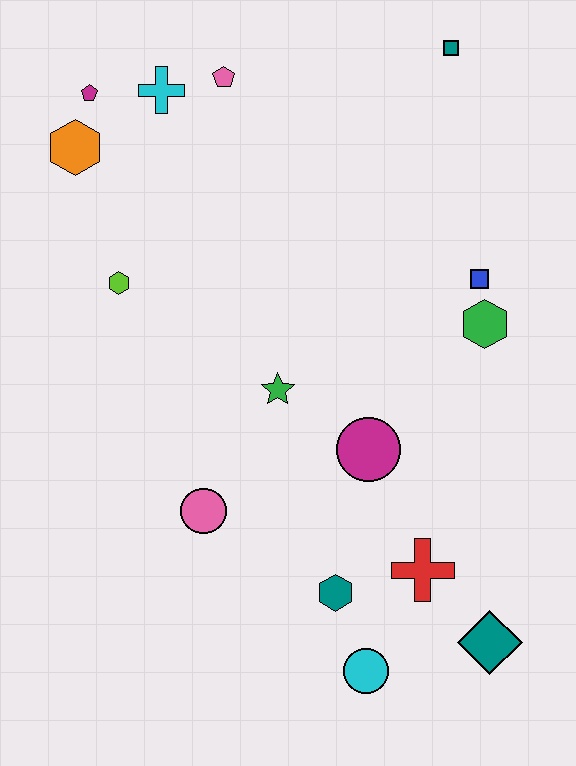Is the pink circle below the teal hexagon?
No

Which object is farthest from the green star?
The teal square is farthest from the green star.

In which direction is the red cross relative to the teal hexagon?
The red cross is to the right of the teal hexagon.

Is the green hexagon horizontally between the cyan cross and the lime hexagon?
No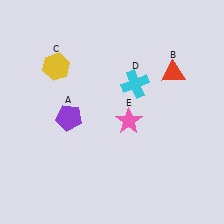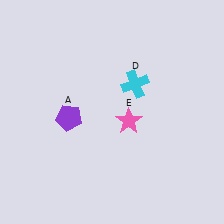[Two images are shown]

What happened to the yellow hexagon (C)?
The yellow hexagon (C) was removed in Image 2. It was in the top-left area of Image 1.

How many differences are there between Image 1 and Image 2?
There are 2 differences between the two images.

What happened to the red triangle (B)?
The red triangle (B) was removed in Image 2. It was in the top-right area of Image 1.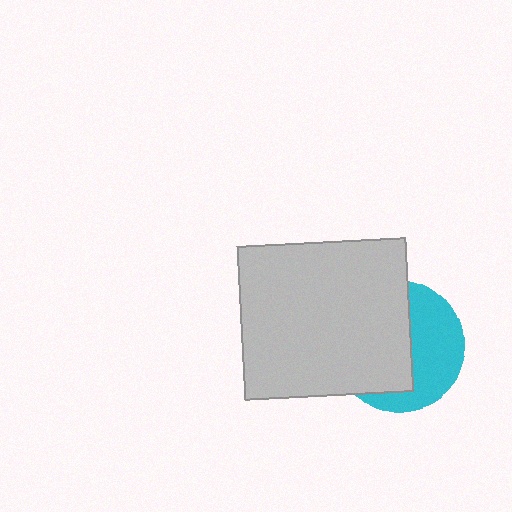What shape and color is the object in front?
The object in front is a light gray rectangle.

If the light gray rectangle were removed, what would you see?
You would see the complete cyan circle.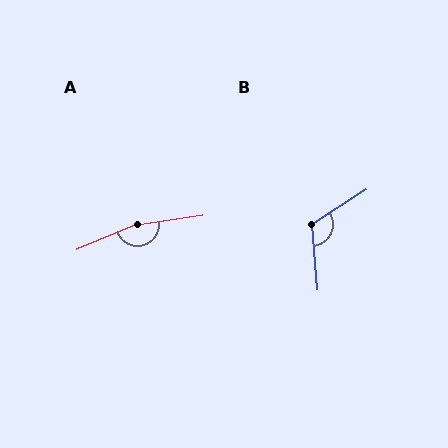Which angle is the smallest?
B, at approximately 117 degrees.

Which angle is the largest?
A, at approximately 166 degrees.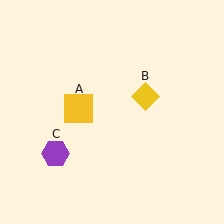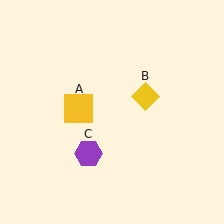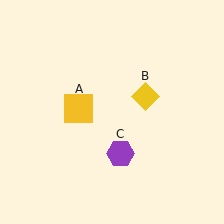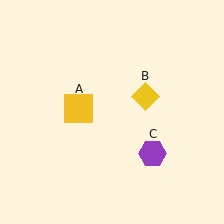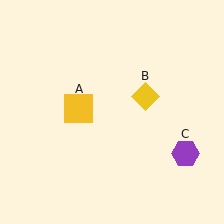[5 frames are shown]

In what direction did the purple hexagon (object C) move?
The purple hexagon (object C) moved right.